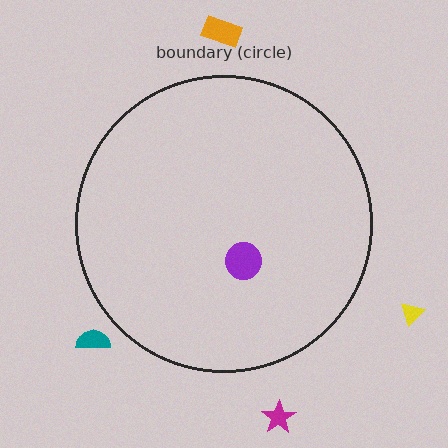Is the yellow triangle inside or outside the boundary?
Outside.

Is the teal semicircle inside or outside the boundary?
Outside.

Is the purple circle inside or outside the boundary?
Inside.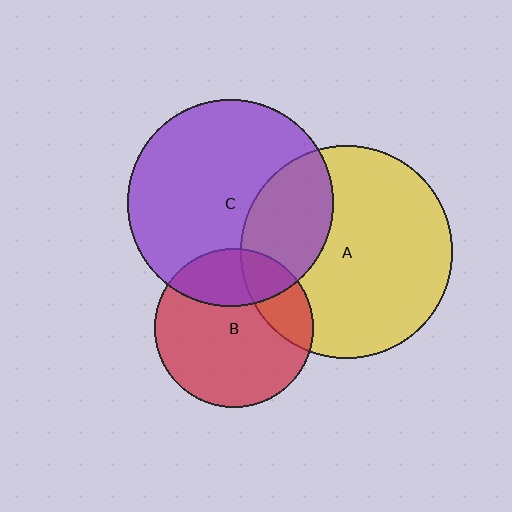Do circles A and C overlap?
Yes.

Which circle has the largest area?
Circle A (yellow).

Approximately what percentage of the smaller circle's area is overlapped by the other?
Approximately 30%.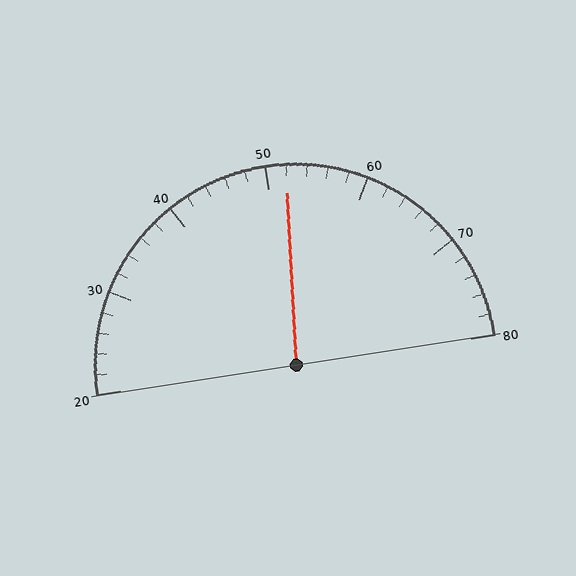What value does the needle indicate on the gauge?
The needle indicates approximately 52.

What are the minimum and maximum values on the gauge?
The gauge ranges from 20 to 80.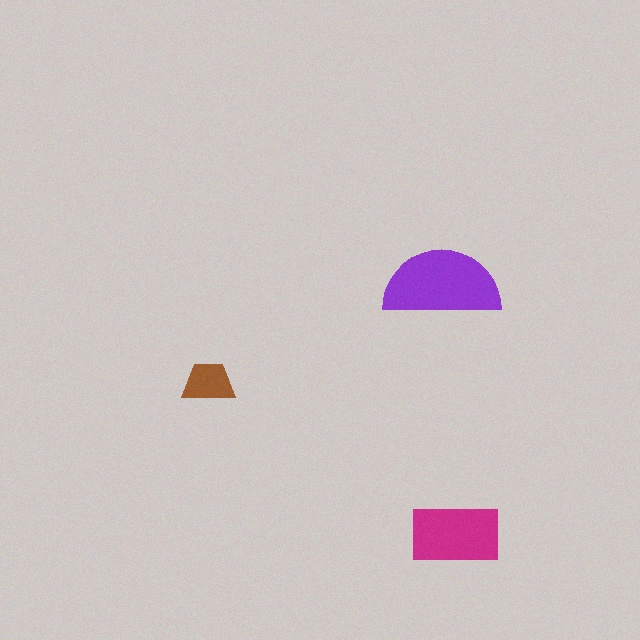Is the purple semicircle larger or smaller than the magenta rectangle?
Larger.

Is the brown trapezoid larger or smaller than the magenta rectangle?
Smaller.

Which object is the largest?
The purple semicircle.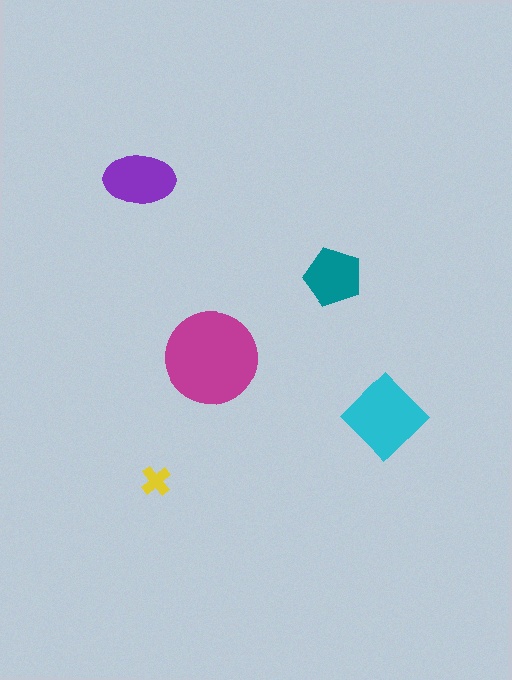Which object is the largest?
The magenta circle.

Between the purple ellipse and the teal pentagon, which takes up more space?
The purple ellipse.